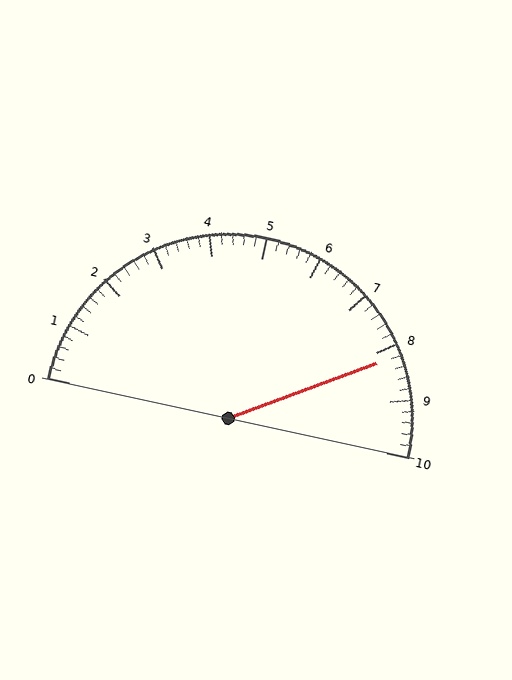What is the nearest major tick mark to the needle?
The nearest major tick mark is 8.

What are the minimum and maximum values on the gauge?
The gauge ranges from 0 to 10.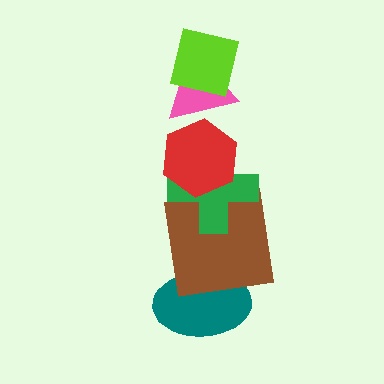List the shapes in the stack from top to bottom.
From top to bottom: the lime square, the pink triangle, the red hexagon, the green cross, the brown square, the teal ellipse.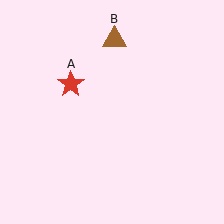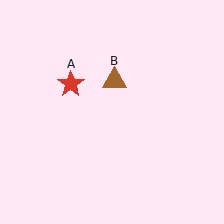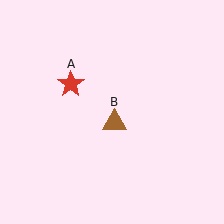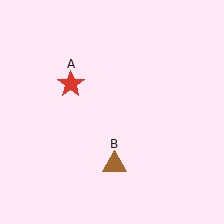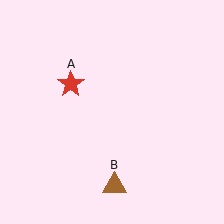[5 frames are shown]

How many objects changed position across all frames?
1 object changed position: brown triangle (object B).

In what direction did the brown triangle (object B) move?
The brown triangle (object B) moved down.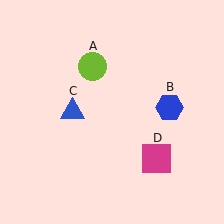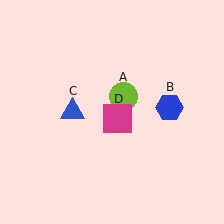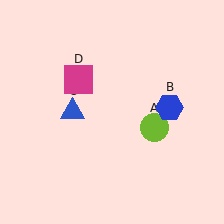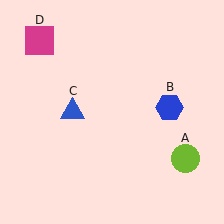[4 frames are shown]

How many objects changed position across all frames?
2 objects changed position: lime circle (object A), magenta square (object D).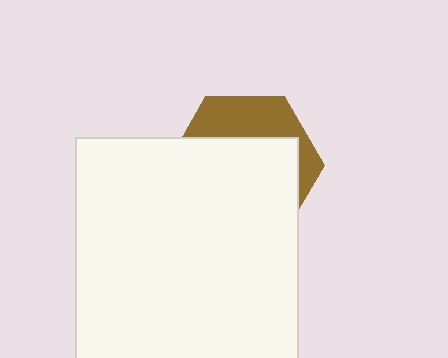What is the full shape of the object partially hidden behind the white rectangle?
The partially hidden object is a brown hexagon.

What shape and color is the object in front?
The object in front is a white rectangle.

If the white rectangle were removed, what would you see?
You would see the complete brown hexagon.